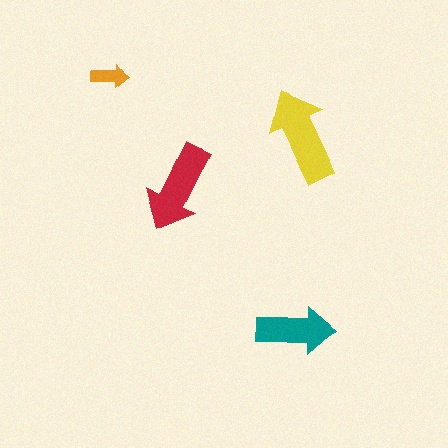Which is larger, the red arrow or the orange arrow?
The red one.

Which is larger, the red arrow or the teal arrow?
The red one.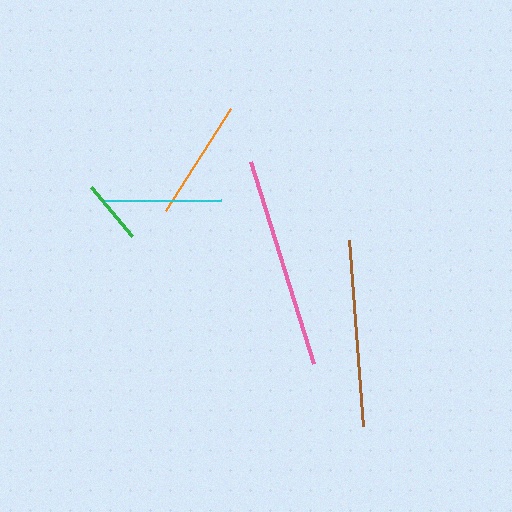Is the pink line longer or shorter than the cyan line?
The pink line is longer than the cyan line.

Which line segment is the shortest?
The green line is the shortest at approximately 64 pixels.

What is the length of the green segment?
The green segment is approximately 64 pixels long.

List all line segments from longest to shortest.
From longest to shortest: pink, brown, orange, cyan, green.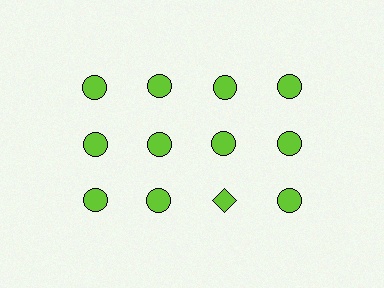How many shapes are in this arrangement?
There are 12 shapes arranged in a grid pattern.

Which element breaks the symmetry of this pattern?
The lime diamond in the third row, center column breaks the symmetry. All other shapes are lime circles.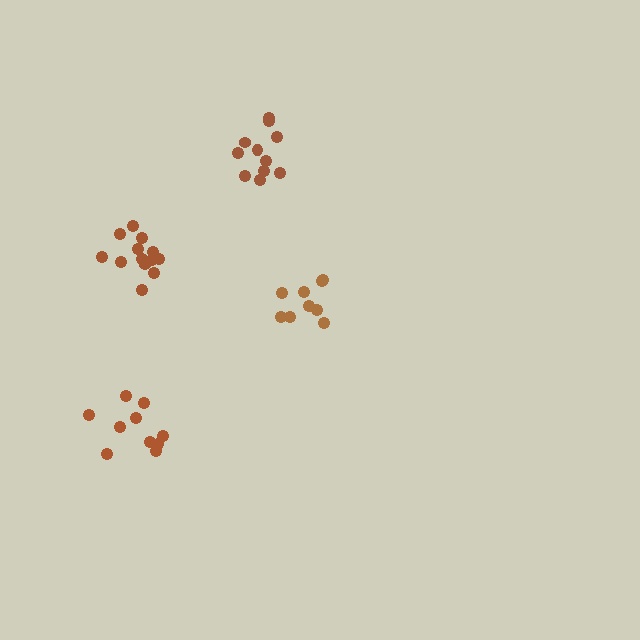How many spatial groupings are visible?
There are 4 spatial groupings.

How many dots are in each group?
Group 1: 9 dots, Group 2: 13 dots, Group 3: 10 dots, Group 4: 11 dots (43 total).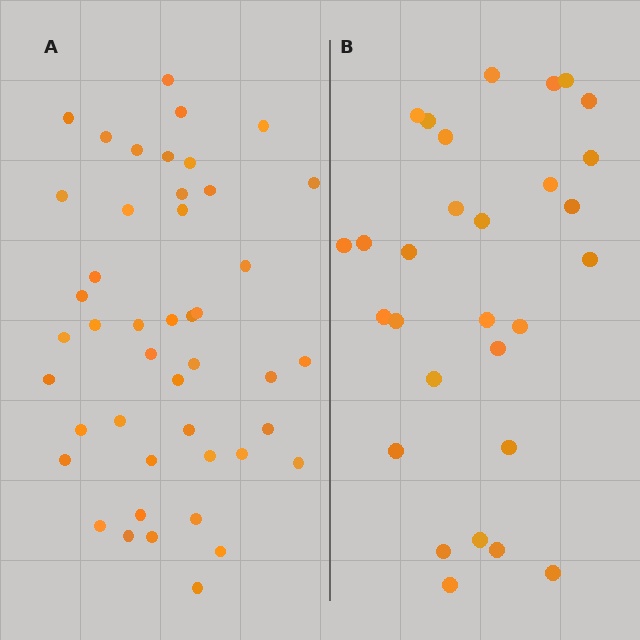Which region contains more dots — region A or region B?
Region A (the left region) has more dots.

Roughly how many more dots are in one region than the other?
Region A has approximately 15 more dots than region B.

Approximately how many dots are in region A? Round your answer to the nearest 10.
About 40 dots. (The exact count is 45, which rounds to 40.)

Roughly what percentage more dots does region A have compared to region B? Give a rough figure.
About 55% more.